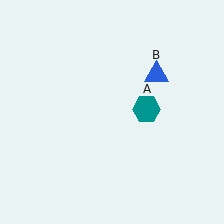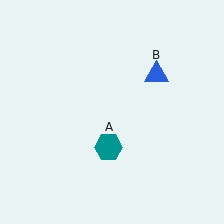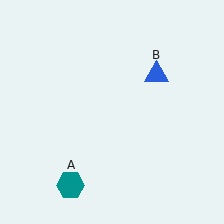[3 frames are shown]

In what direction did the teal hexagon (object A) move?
The teal hexagon (object A) moved down and to the left.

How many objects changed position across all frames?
1 object changed position: teal hexagon (object A).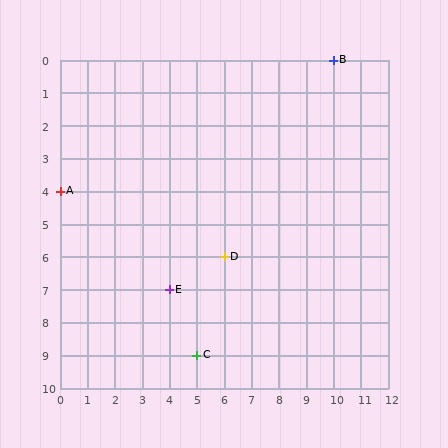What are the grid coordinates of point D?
Point D is at grid coordinates (6, 6).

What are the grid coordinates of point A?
Point A is at grid coordinates (0, 4).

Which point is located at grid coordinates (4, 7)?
Point E is at (4, 7).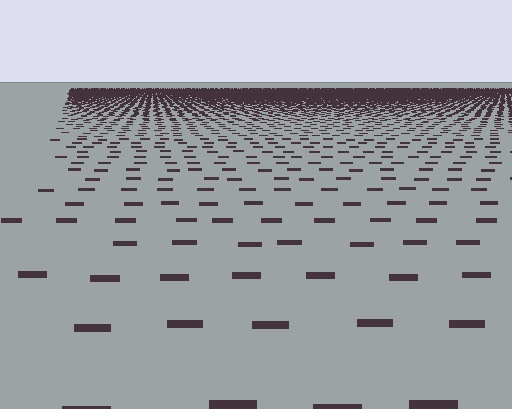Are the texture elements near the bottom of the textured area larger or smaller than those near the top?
Larger. Near the bottom, elements are closer to the viewer and appear at a bigger on-screen size.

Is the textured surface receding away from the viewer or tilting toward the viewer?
The surface is receding away from the viewer. Texture elements get smaller and denser toward the top.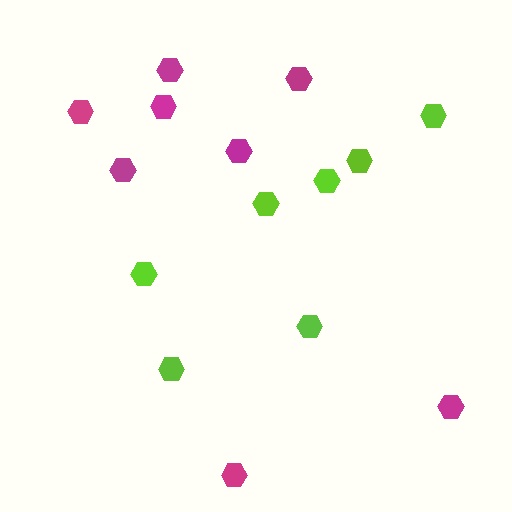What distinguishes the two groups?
There are 2 groups: one group of lime hexagons (7) and one group of magenta hexagons (8).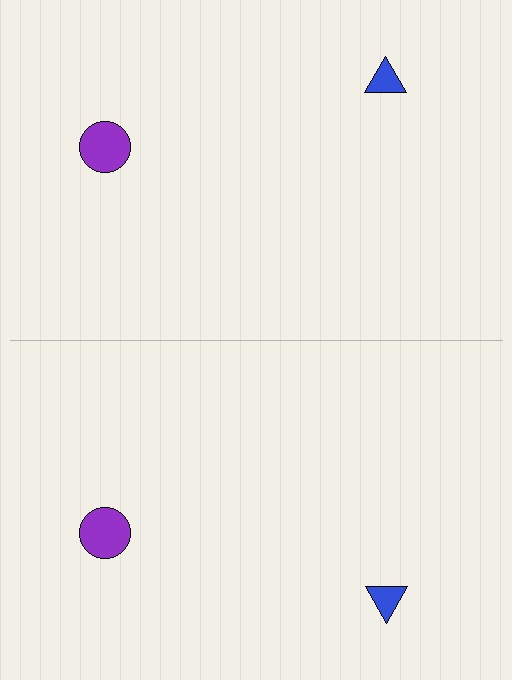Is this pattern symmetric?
Yes, this pattern has bilateral (reflection) symmetry.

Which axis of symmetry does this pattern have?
The pattern has a horizontal axis of symmetry running through the center of the image.